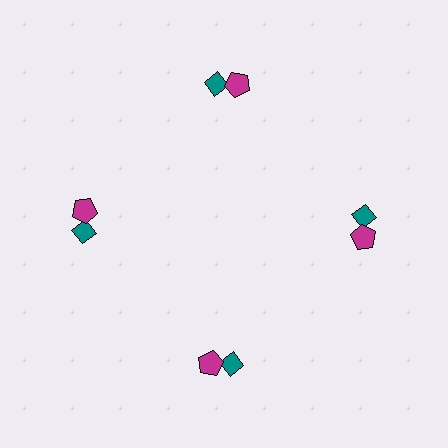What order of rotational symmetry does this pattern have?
This pattern has 4-fold rotational symmetry.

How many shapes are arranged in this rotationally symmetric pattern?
There are 8 shapes, arranged in 4 groups of 2.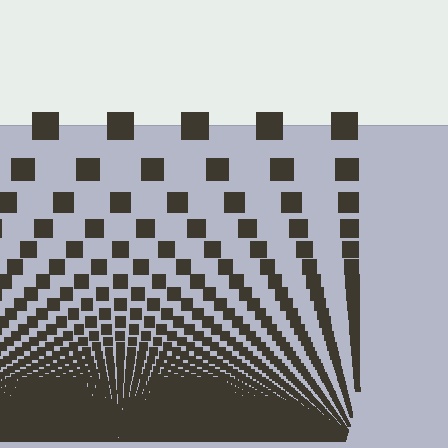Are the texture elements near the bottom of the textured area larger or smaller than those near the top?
Smaller. The gradient is inverted — elements near the bottom are smaller and denser.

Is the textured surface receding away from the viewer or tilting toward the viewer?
The surface appears to tilt toward the viewer. Texture elements get larger and sparser toward the top.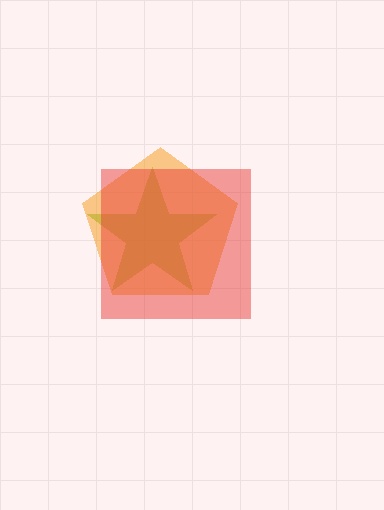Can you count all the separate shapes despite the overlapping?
Yes, there are 3 separate shapes.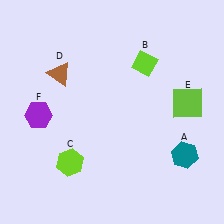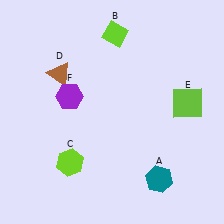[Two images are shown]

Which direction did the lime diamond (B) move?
The lime diamond (B) moved up.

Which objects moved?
The objects that moved are: the teal hexagon (A), the lime diamond (B), the purple hexagon (F).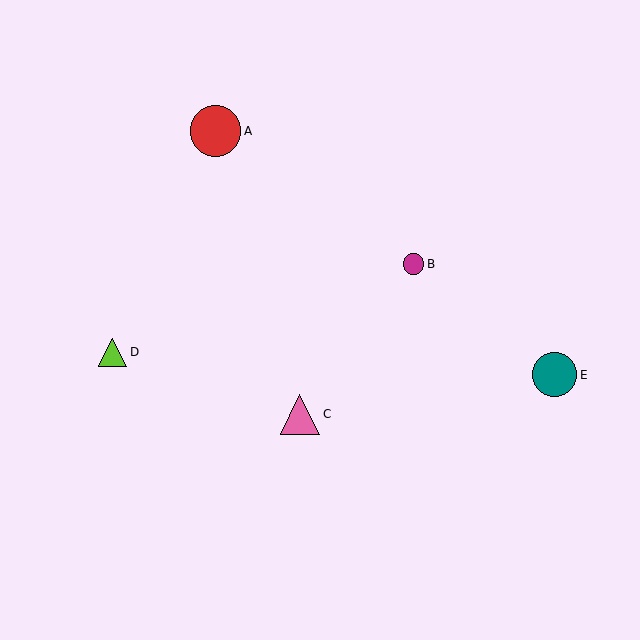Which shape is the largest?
The red circle (labeled A) is the largest.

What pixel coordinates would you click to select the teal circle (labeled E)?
Click at (555, 375) to select the teal circle E.